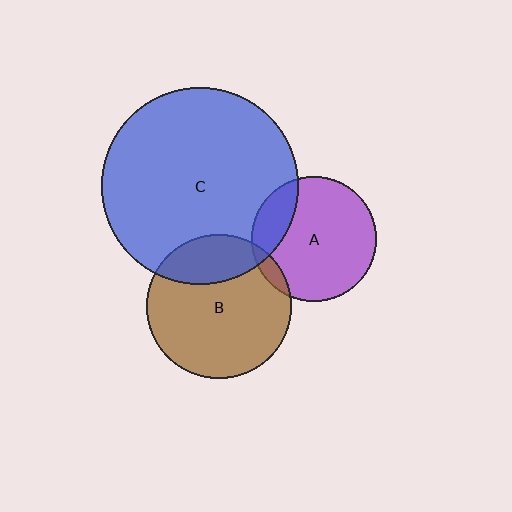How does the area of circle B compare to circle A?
Approximately 1.4 times.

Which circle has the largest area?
Circle C (blue).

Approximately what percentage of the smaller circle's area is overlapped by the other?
Approximately 20%.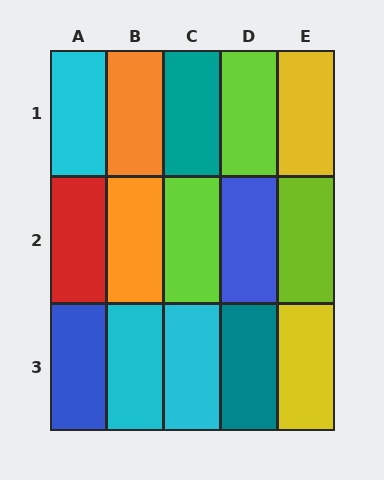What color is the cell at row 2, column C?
Lime.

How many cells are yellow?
2 cells are yellow.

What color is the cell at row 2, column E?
Lime.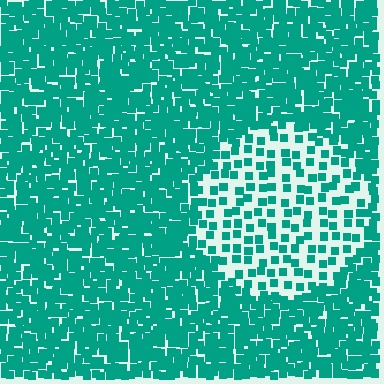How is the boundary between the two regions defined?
The boundary is defined by a change in element density (approximately 2.6x ratio). All elements are the same color, size, and shape.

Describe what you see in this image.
The image contains small teal elements arranged at two different densities. A circle-shaped region is visible where the elements are less densely packed than the surrounding area.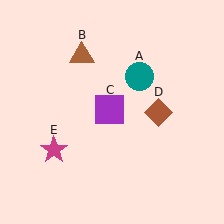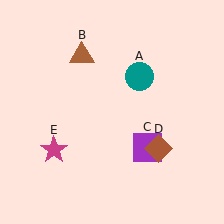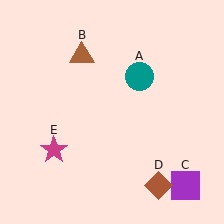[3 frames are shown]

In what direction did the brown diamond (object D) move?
The brown diamond (object D) moved down.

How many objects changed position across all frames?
2 objects changed position: purple square (object C), brown diamond (object D).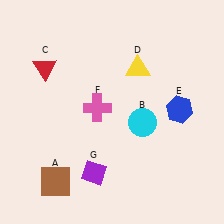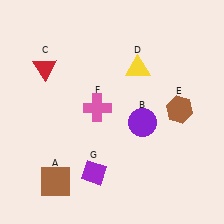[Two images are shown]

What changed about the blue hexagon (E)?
In Image 1, E is blue. In Image 2, it changed to brown.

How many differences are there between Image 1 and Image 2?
There are 2 differences between the two images.